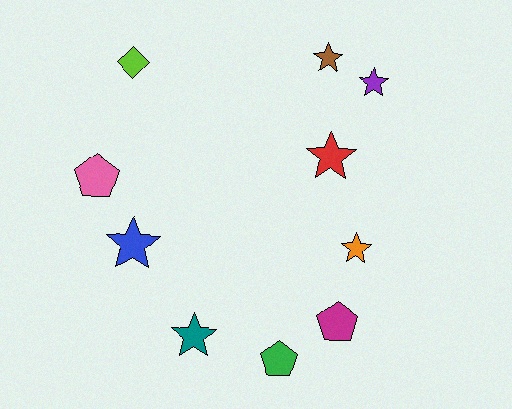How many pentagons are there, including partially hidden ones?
There are 3 pentagons.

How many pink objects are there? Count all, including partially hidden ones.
There is 1 pink object.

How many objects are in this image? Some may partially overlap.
There are 10 objects.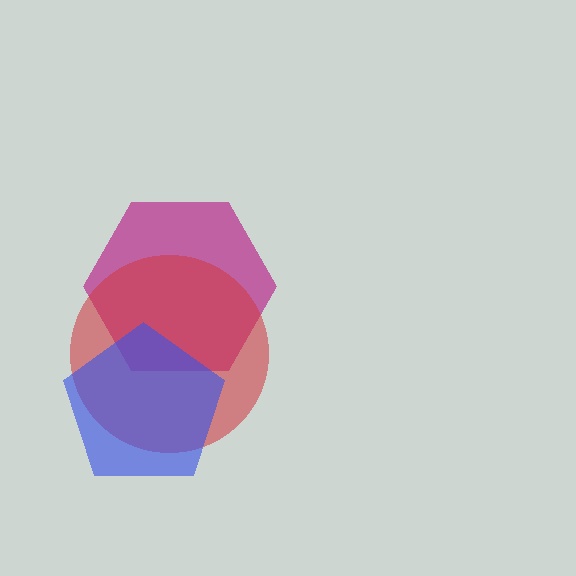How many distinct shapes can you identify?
There are 3 distinct shapes: a magenta hexagon, a red circle, a blue pentagon.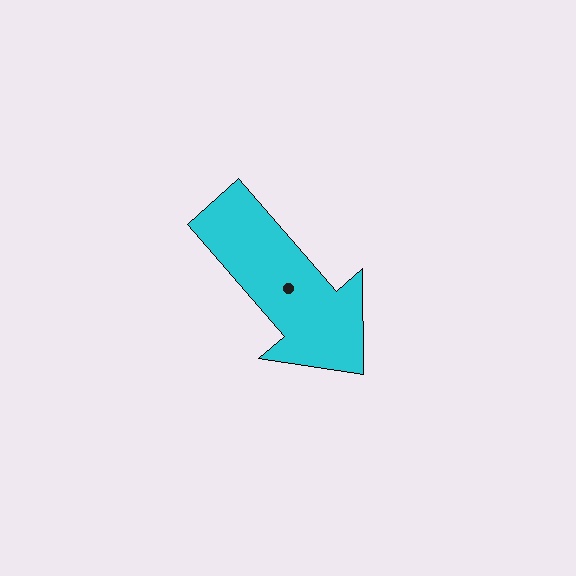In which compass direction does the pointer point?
Southeast.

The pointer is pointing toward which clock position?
Roughly 5 o'clock.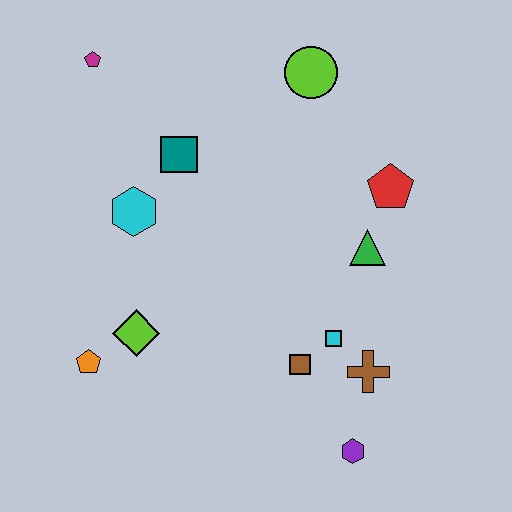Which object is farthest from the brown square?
The magenta pentagon is farthest from the brown square.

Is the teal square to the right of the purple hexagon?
No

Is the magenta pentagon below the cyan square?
No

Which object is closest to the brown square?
The cyan square is closest to the brown square.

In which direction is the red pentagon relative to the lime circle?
The red pentagon is below the lime circle.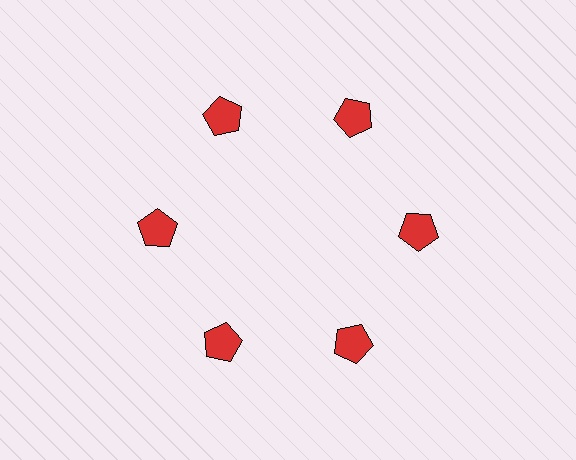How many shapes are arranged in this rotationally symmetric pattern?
There are 6 shapes, arranged in 6 groups of 1.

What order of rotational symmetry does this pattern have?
This pattern has 6-fold rotational symmetry.